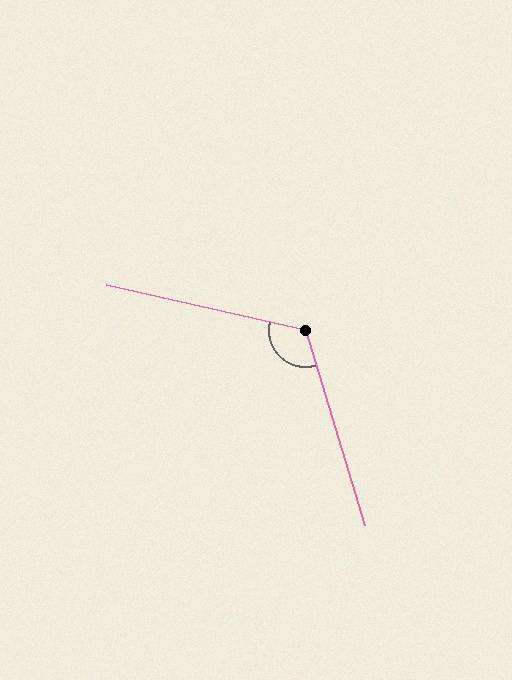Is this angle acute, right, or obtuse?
It is obtuse.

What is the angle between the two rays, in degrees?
Approximately 120 degrees.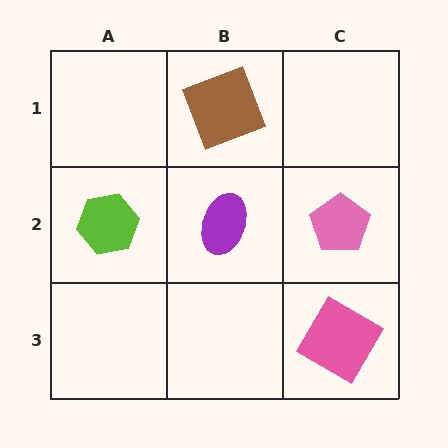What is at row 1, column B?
A brown square.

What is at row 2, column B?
A purple ellipse.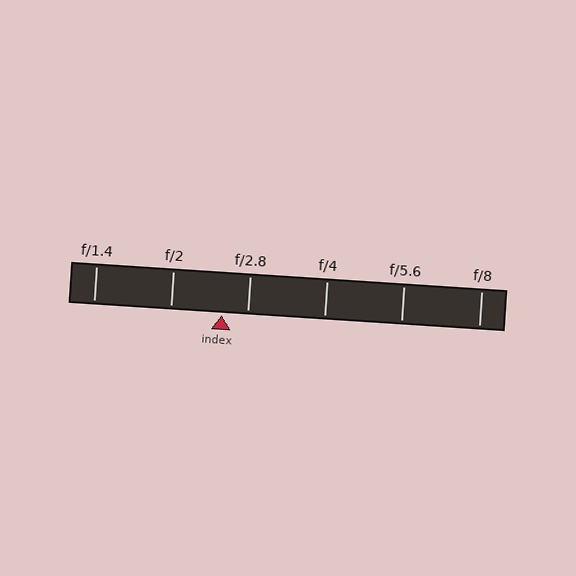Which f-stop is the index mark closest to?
The index mark is closest to f/2.8.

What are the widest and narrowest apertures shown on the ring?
The widest aperture shown is f/1.4 and the narrowest is f/8.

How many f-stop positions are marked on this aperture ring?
There are 6 f-stop positions marked.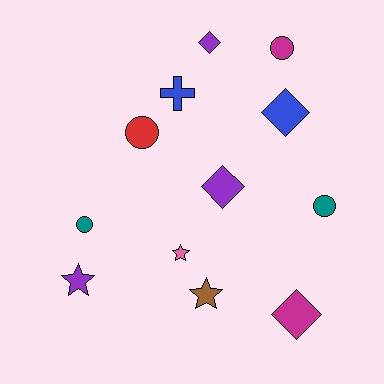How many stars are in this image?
There are 3 stars.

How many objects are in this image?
There are 12 objects.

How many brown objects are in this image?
There is 1 brown object.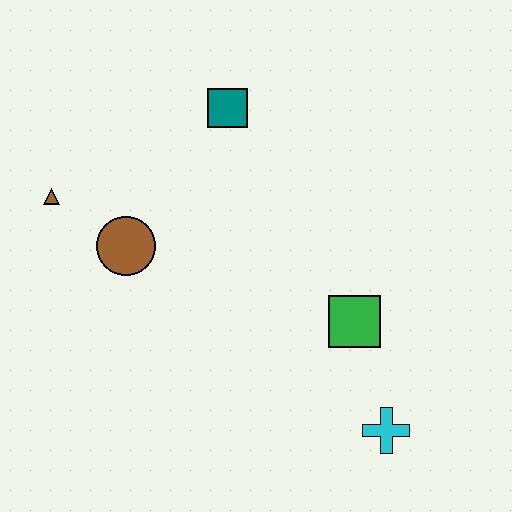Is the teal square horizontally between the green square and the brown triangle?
Yes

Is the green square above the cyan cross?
Yes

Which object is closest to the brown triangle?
The brown circle is closest to the brown triangle.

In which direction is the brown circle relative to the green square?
The brown circle is to the left of the green square.